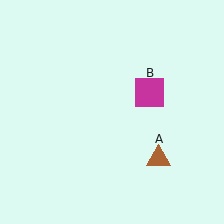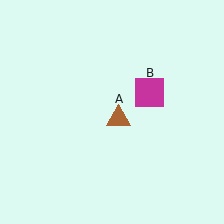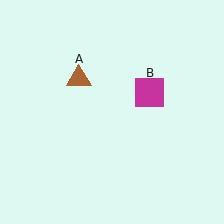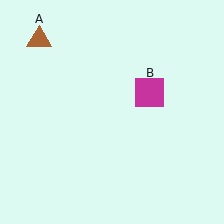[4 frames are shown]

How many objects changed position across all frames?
1 object changed position: brown triangle (object A).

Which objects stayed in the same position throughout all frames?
Magenta square (object B) remained stationary.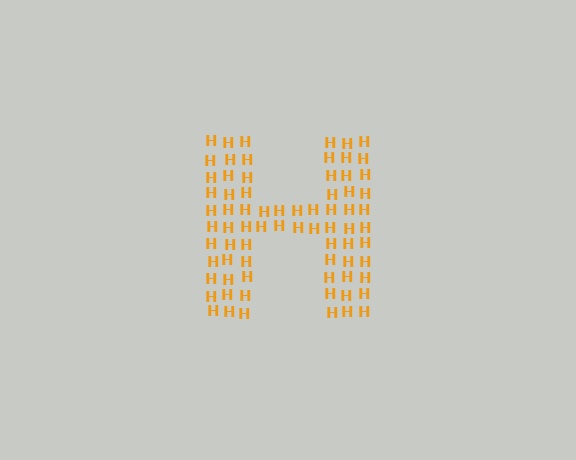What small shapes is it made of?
It is made of small letter H's.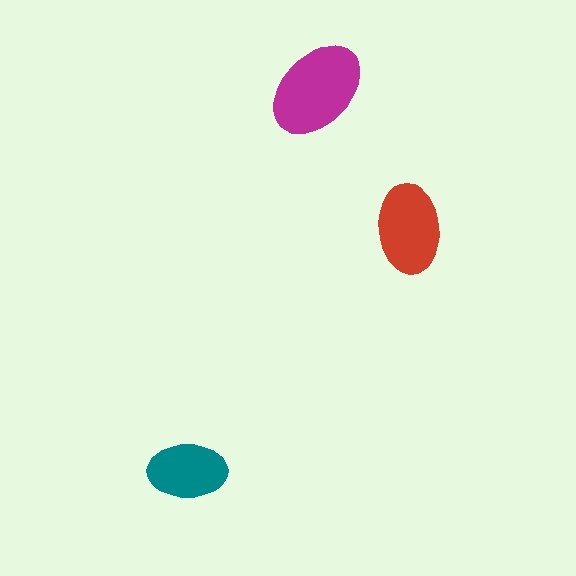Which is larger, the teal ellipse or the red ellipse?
The red one.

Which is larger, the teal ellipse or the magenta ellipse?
The magenta one.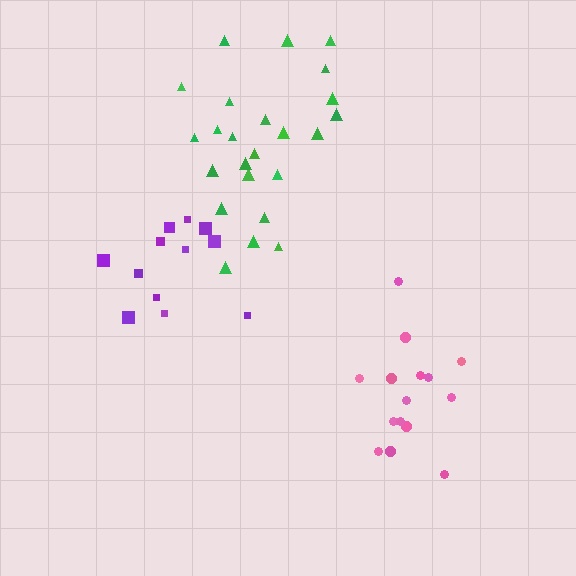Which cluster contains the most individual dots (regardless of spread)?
Green (24).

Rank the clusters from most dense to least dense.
pink, green, purple.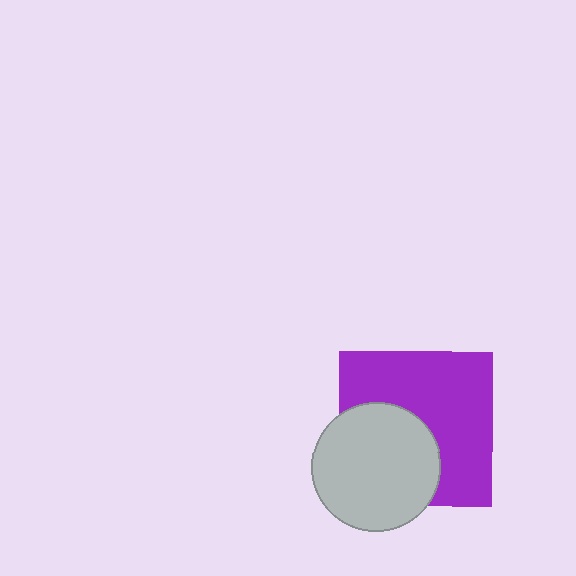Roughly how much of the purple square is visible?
About half of it is visible (roughly 60%).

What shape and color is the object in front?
The object in front is a light gray circle.